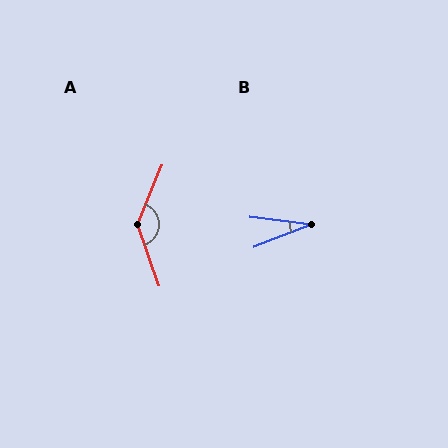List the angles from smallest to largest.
B (29°), A (138°).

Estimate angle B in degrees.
Approximately 29 degrees.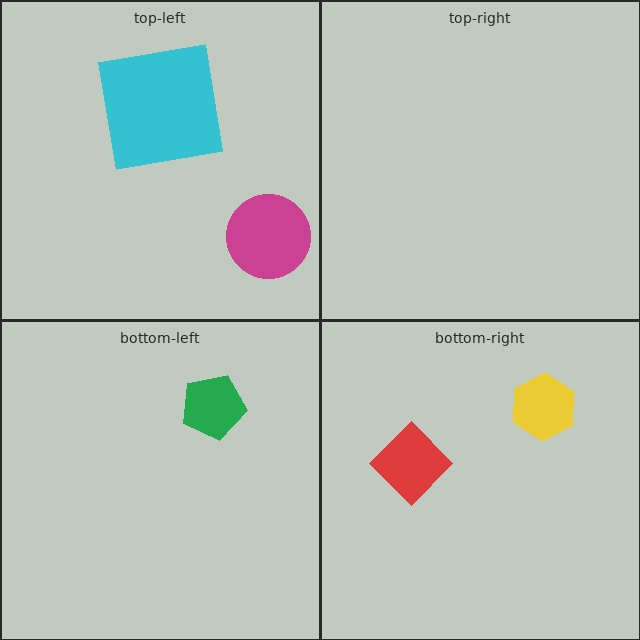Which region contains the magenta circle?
The top-left region.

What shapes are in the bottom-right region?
The yellow hexagon, the red diamond.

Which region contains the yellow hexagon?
The bottom-right region.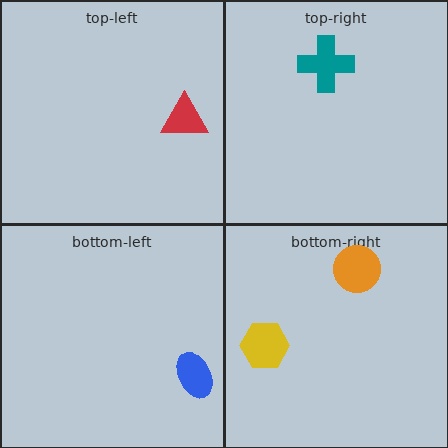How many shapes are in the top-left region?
1.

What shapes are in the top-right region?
The teal cross.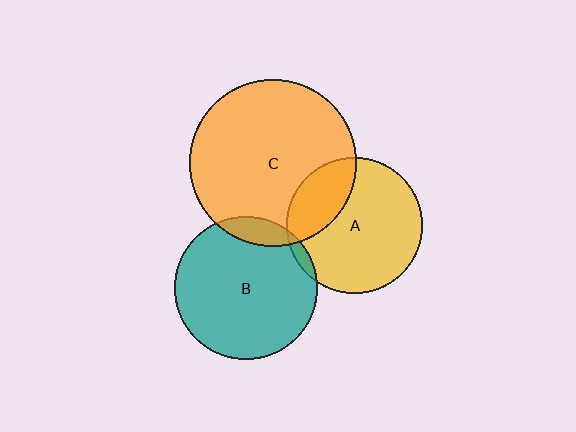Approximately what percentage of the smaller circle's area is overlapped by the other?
Approximately 25%.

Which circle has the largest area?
Circle C (orange).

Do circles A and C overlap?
Yes.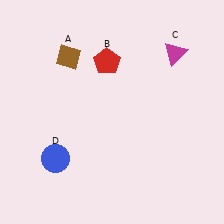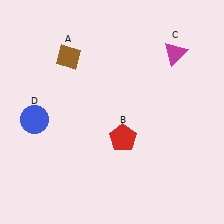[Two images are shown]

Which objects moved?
The objects that moved are: the red pentagon (B), the blue circle (D).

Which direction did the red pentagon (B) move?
The red pentagon (B) moved down.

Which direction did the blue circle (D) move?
The blue circle (D) moved up.